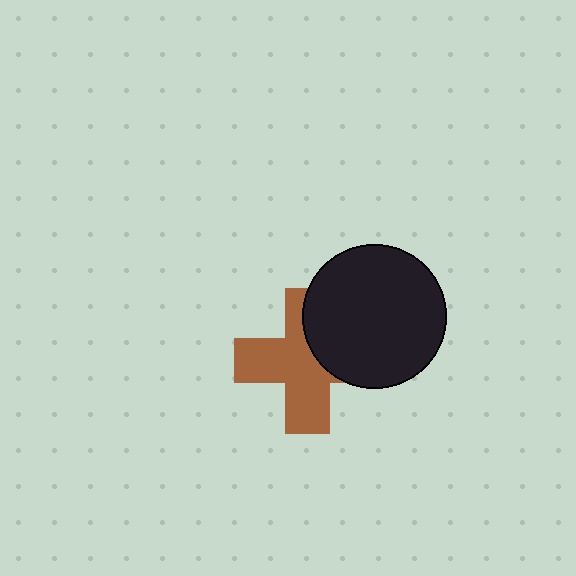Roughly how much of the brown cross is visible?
About half of it is visible (roughly 64%).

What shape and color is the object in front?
The object in front is a black circle.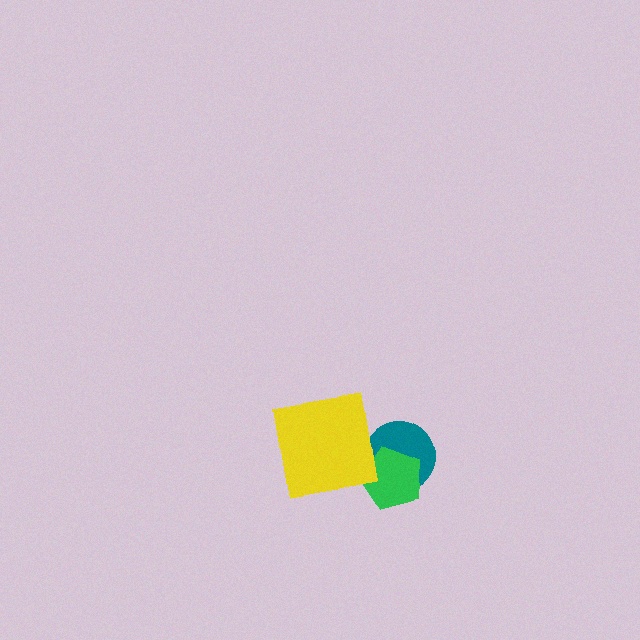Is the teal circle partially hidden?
Yes, it is partially covered by another shape.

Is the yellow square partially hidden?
No, no other shape covers it.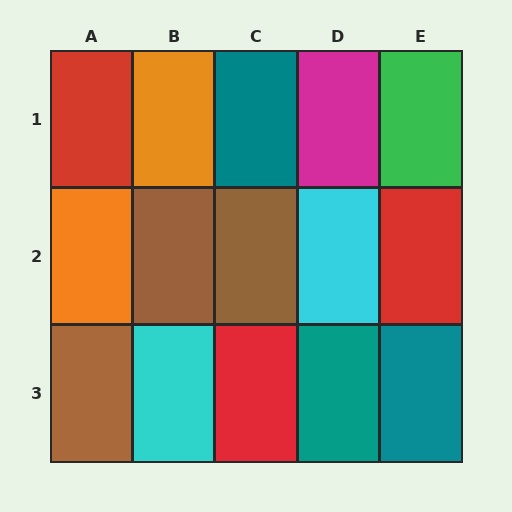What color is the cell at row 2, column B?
Brown.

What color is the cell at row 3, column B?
Cyan.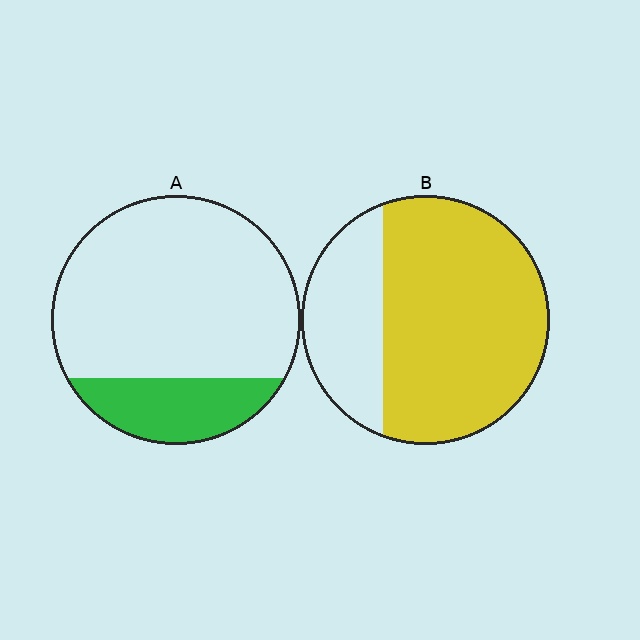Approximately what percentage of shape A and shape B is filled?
A is approximately 20% and B is approximately 70%.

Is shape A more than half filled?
No.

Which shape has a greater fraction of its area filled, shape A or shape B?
Shape B.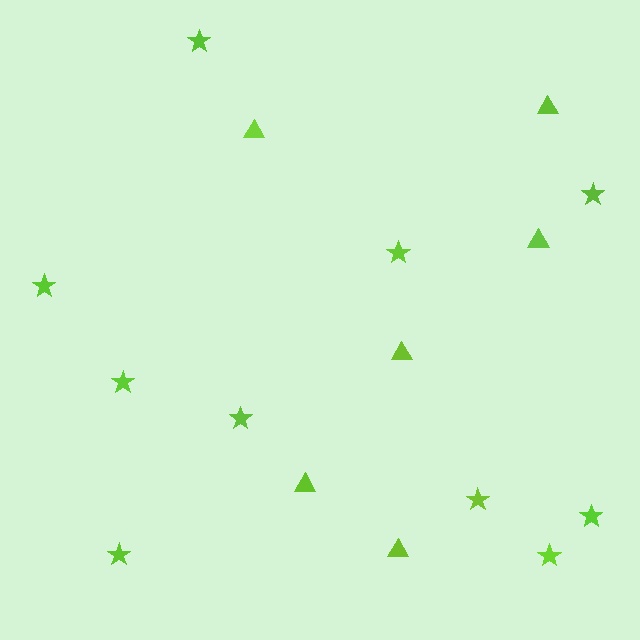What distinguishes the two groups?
There are 2 groups: one group of stars (10) and one group of triangles (6).